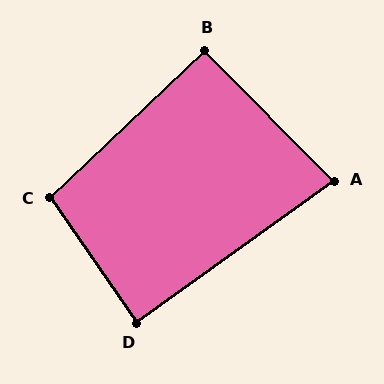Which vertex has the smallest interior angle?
A, at approximately 81 degrees.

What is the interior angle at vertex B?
Approximately 91 degrees (approximately right).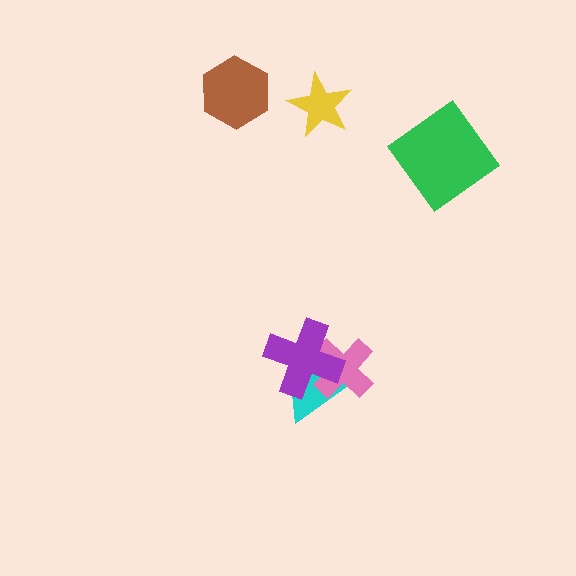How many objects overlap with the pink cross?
2 objects overlap with the pink cross.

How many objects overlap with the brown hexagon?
0 objects overlap with the brown hexagon.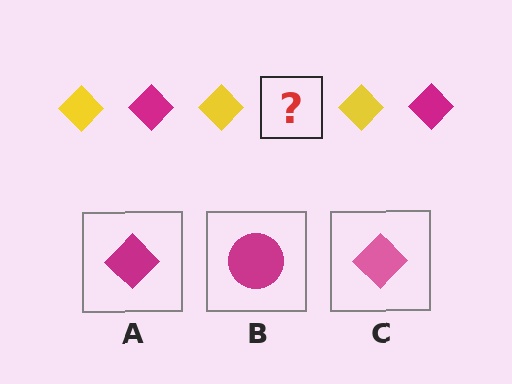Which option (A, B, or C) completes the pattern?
A.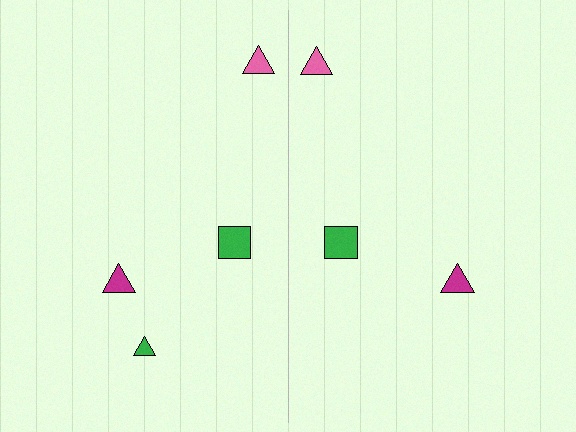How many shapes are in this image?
There are 7 shapes in this image.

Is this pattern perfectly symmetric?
No, the pattern is not perfectly symmetric. A green triangle is missing from the right side.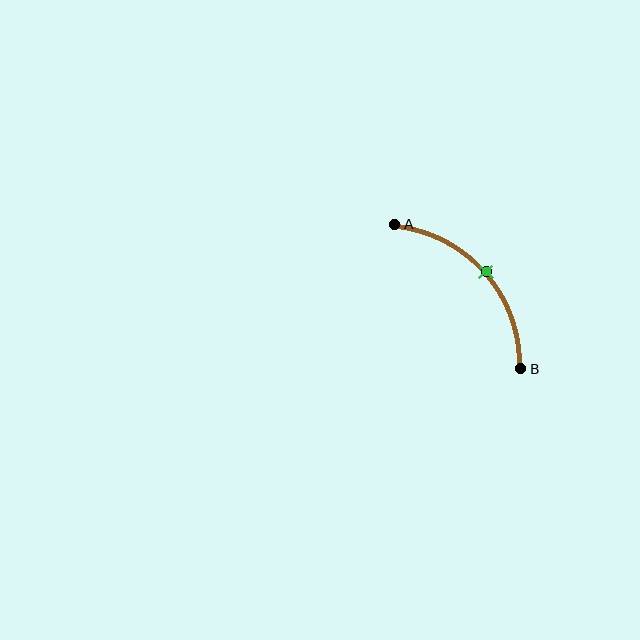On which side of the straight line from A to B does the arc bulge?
The arc bulges above and to the right of the straight line connecting A and B.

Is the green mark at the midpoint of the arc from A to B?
Yes. The green mark lies on the arc at equal arc-length from both A and B — it is the arc midpoint.